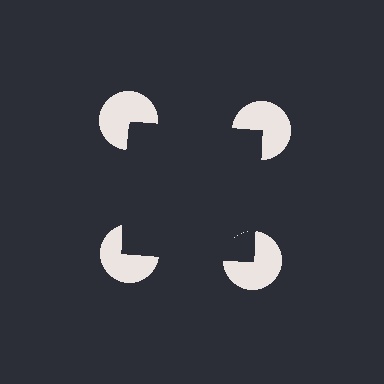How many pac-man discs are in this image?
There are 4 — one at each vertex of the illusory square.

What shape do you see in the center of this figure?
An illusory square — its edges are inferred from the aligned wedge cuts in the pac-man discs, not physically drawn.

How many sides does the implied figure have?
4 sides.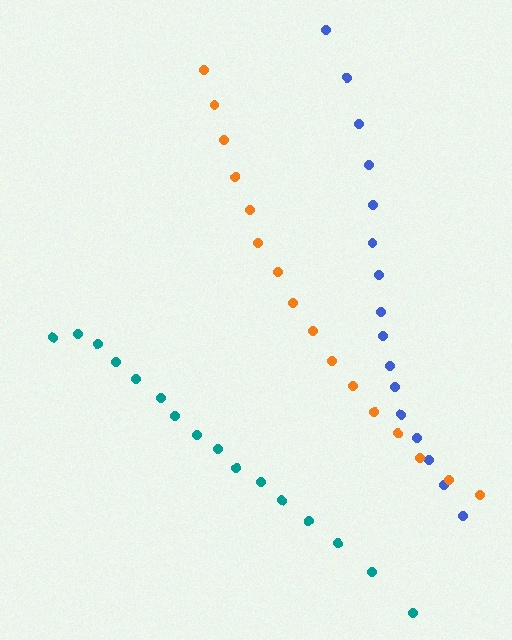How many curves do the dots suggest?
There are 3 distinct paths.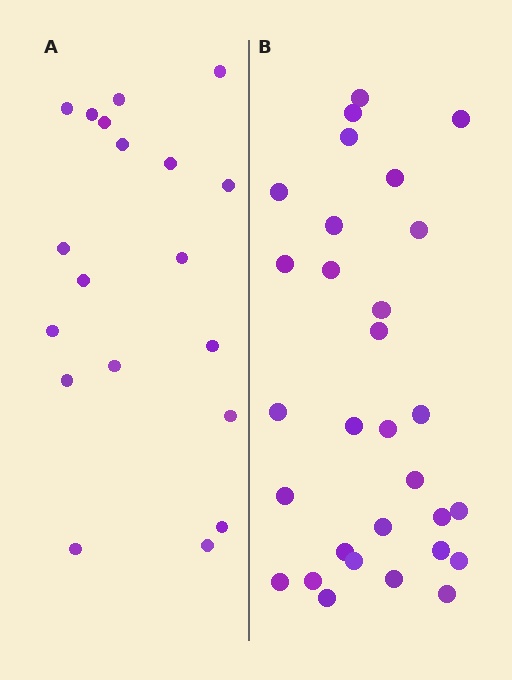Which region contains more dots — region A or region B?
Region B (the right region) has more dots.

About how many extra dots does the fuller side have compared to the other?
Region B has roughly 12 or so more dots than region A.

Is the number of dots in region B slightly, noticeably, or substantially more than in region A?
Region B has substantially more. The ratio is roughly 1.6 to 1.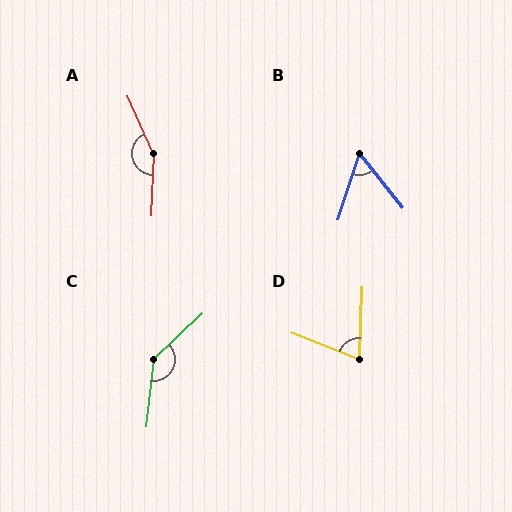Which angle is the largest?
A, at approximately 154 degrees.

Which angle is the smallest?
B, at approximately 57 degrees.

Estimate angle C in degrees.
Approximately 140 degrees.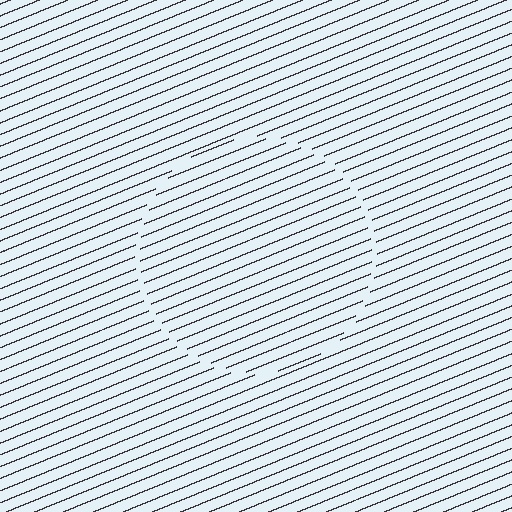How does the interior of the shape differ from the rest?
The interior of the shape contains the same grating, shifted by half a period — the contour is defined by the phase discontinuity where line-ends from the inner and outer gratings abut.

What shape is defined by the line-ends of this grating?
An illusory circle. The interior of the shape contains the same grating, shifted by half a period — the contour is defined by the phase discontinuity where line-ends from the inner and outer gratings abut.